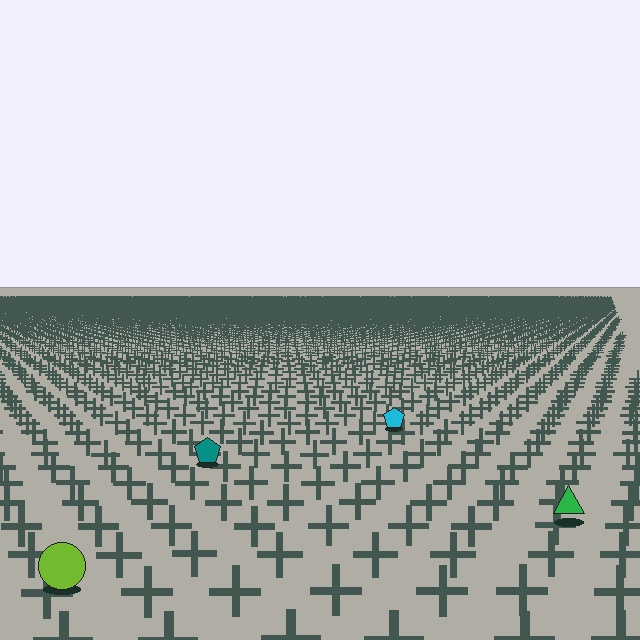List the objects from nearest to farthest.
From nearest to farthest: the lime circle, the green triangle, the teal pentagon, the cyan pentagon.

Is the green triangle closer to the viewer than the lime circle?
No. The lime circle is closer — you can tell from the texture gradient: the ground texture is coarser near it.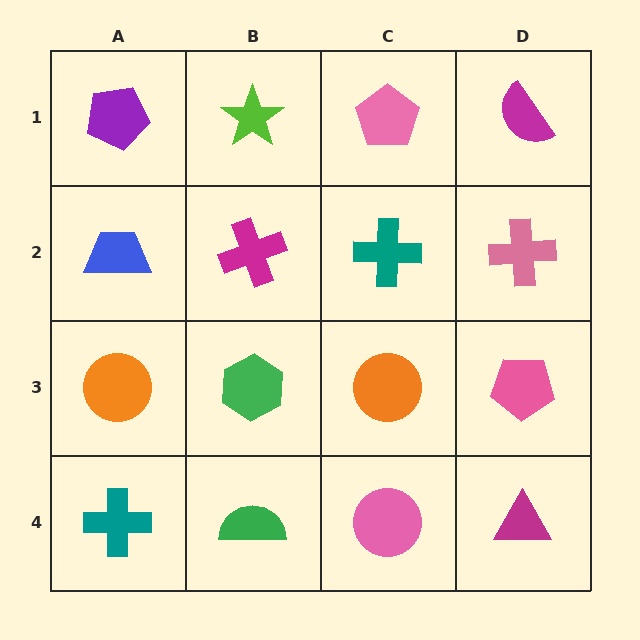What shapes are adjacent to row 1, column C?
A teal cross (row 2, column C), a lime star (row 1, column B), a magenta semicircle (row 1, column D).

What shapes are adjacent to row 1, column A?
A blue trapezoid (row 2, column A), a lime star (row 1, column B).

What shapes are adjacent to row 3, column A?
A blue trapezoid (row 2, column A), a teal cross (row 4, column A), a green hexagon (row 3, column B).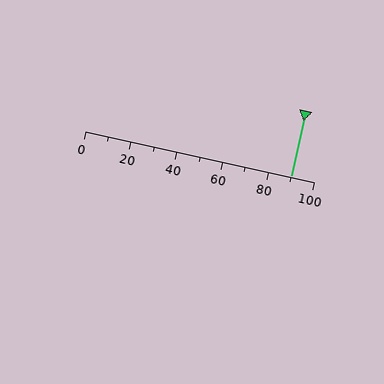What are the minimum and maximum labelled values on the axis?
The axis runs from 0 to 100.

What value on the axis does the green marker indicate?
The marker indicates approximately 90.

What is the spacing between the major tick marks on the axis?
The major ticks are spaced 20 apart.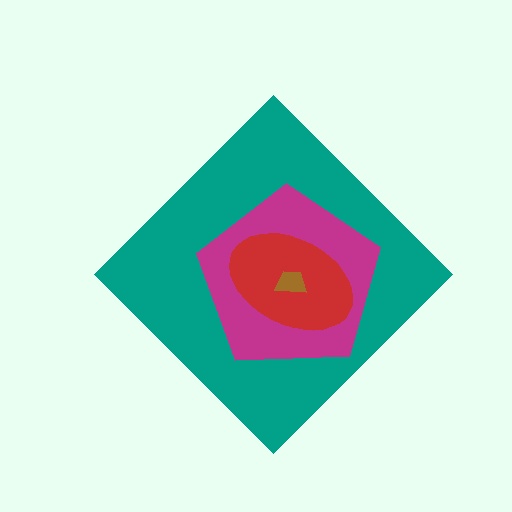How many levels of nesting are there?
4.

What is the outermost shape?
The teal diamond.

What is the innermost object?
The brown trapezoid.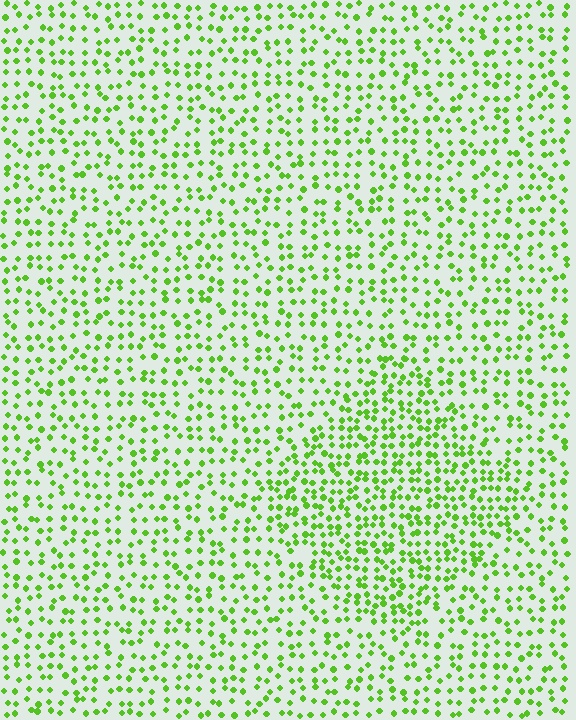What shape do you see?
I see a diamond.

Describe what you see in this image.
The image contains small lime elements arranged at two different densities. A diamond-shaped region is visible where the elements are more densely packed than the surrounding area.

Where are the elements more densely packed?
The elements are more densely packed inside the diamond boundary.